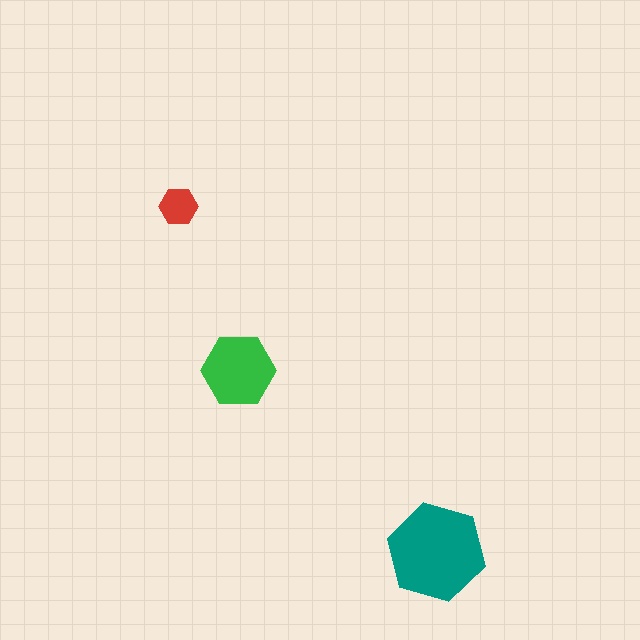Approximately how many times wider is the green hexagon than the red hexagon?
About 2 times wider.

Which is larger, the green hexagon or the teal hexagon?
The teal one.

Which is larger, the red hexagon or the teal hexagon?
The teal one.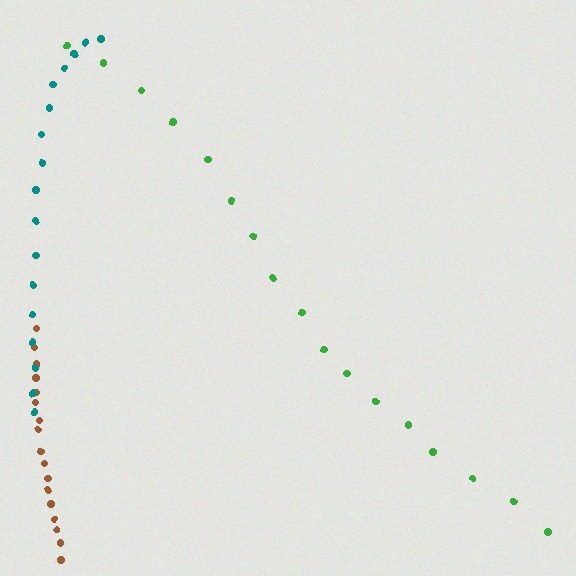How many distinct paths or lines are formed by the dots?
There are 3 distinct paths.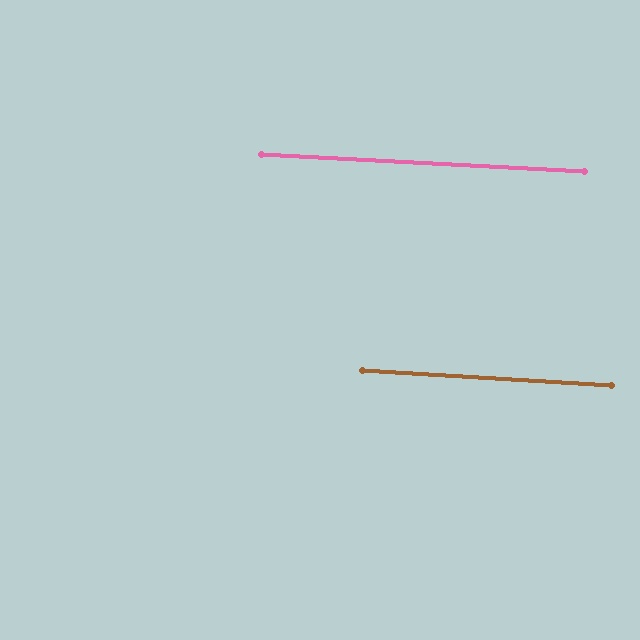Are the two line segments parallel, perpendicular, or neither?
Parallel — their directions differ by only 0.4°.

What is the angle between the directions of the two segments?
Approximately 0 degrees.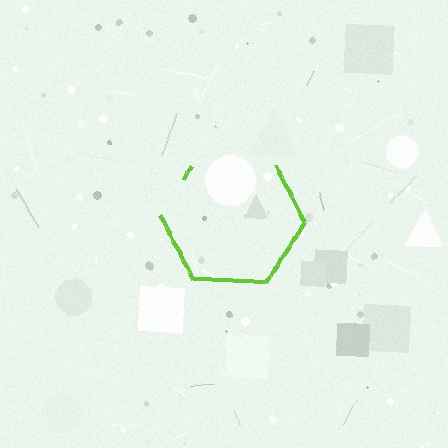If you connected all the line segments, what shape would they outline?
They would outline a hexagon.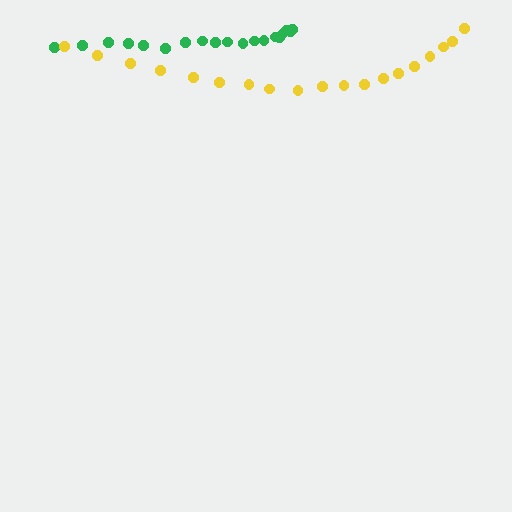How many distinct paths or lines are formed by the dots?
There are 2 distinct paths.